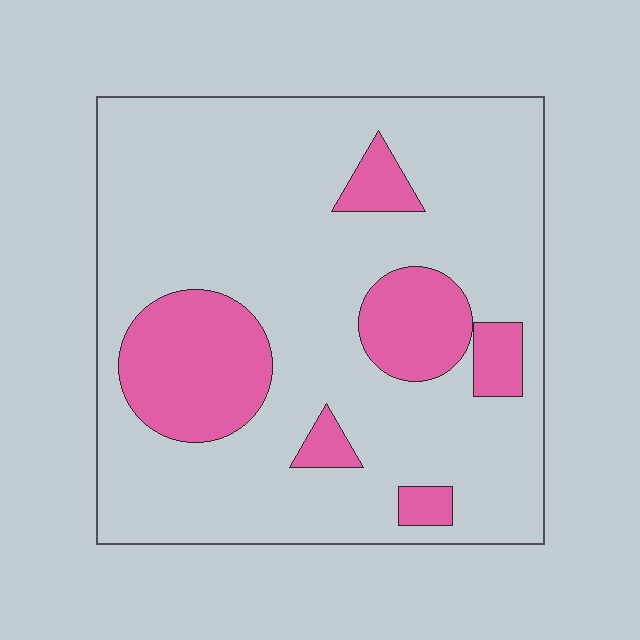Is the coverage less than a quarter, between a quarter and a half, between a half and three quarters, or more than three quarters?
Less than a quarter.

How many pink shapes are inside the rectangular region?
6.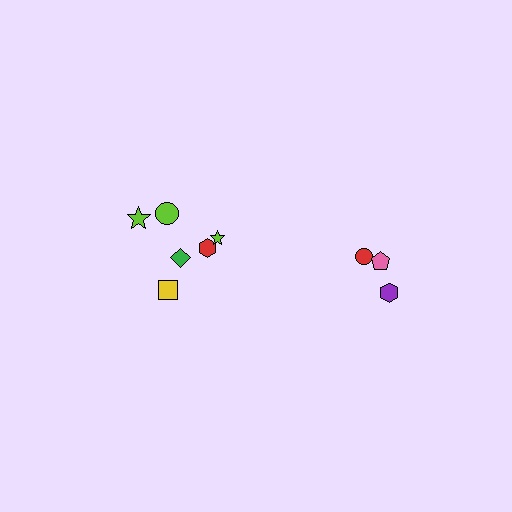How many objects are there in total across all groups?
There are 9 objects.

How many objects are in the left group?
There are 6 objects.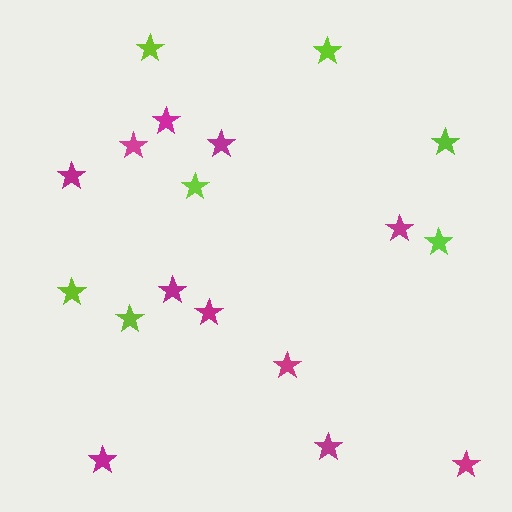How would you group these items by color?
There are 2 groups: one group of magenta stars (11) and one group of lime stars (7).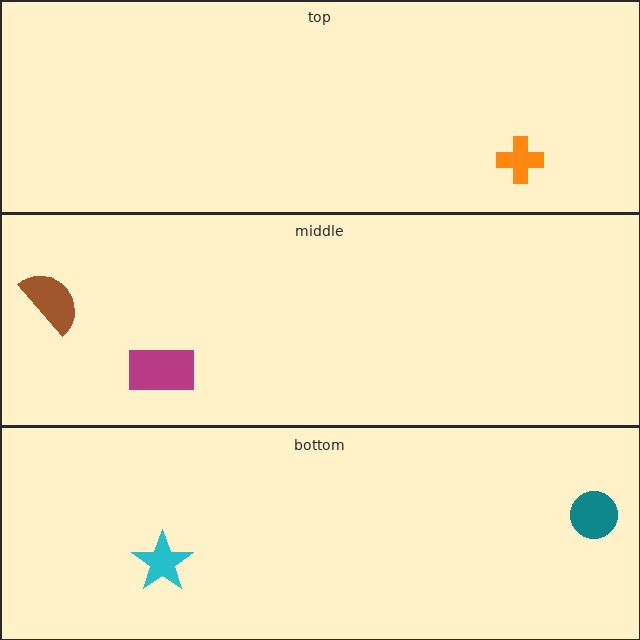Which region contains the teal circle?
The bottom region.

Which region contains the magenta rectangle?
The middle region.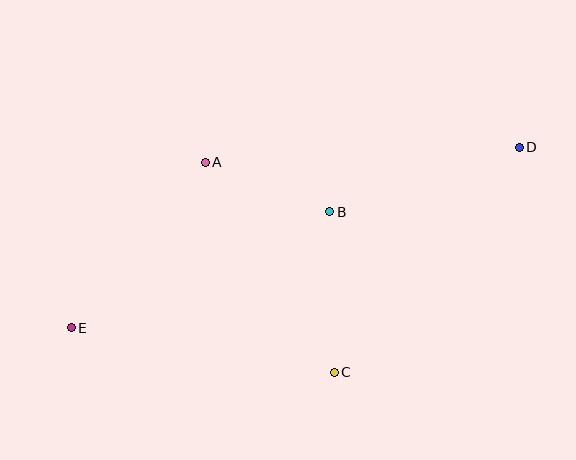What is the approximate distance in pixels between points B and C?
The distance between B and C is approximately 161 pixels.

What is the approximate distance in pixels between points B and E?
The distance between B and E is approximately 283 pixels.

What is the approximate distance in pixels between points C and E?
The distance between C and E is approximately 267 pixels.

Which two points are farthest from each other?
Points D and E are farthest from each other.